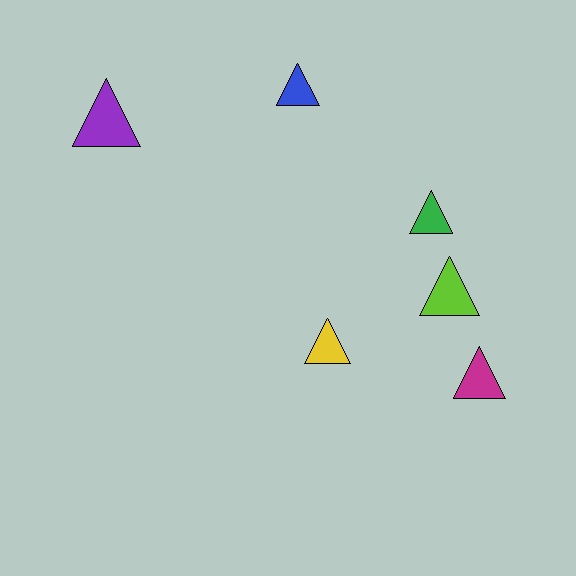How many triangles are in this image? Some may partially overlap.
There are 6 triangles.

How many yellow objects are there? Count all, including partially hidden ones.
There is 1 yellow object.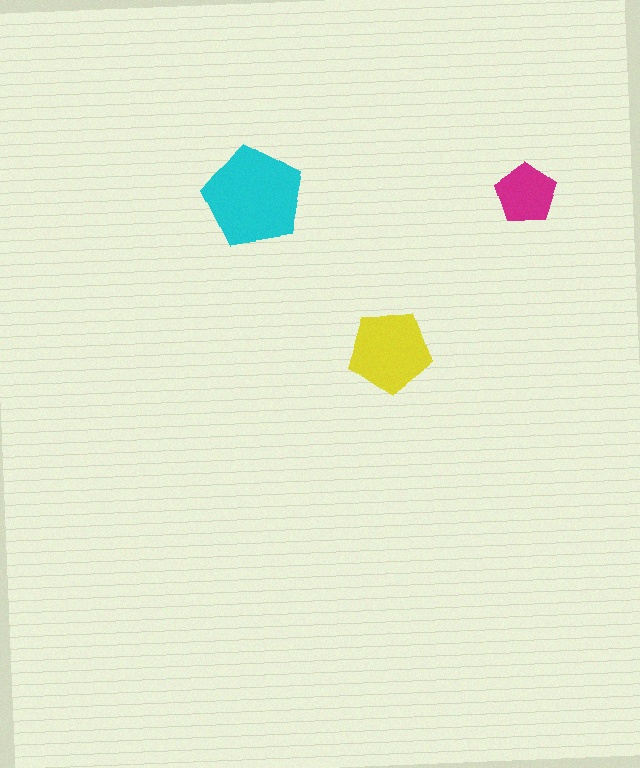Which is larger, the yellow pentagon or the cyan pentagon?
The cyan one.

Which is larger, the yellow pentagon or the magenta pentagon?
The yellow one.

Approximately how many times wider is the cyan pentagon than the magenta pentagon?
About 1.5 times wider.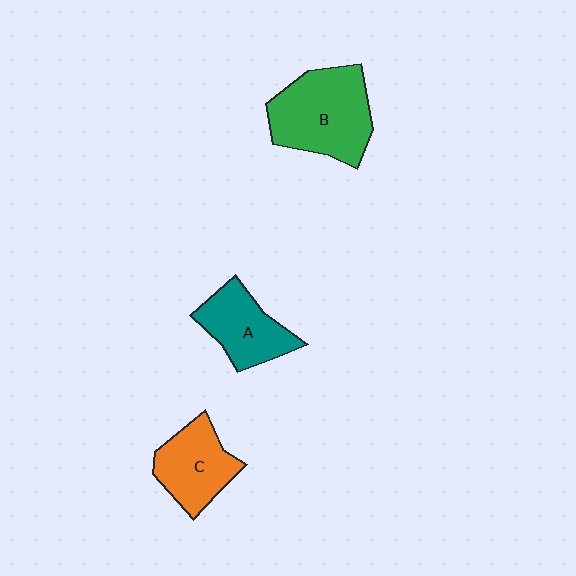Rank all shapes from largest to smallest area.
From largest to smallest: B (green), C (orange), A (teal).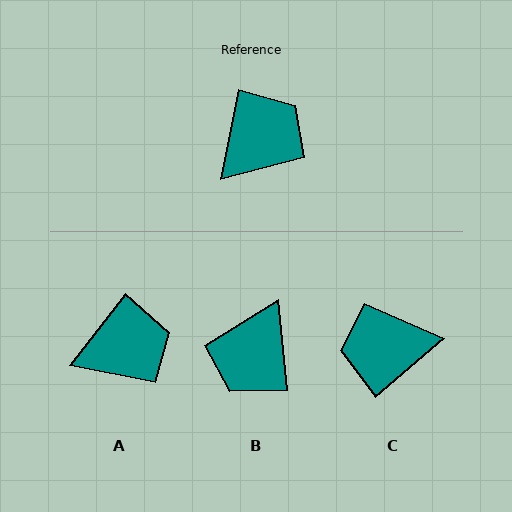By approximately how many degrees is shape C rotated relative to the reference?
Approximately 142 degrees counter-clockwise.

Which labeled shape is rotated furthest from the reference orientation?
B, about 163 degrees away.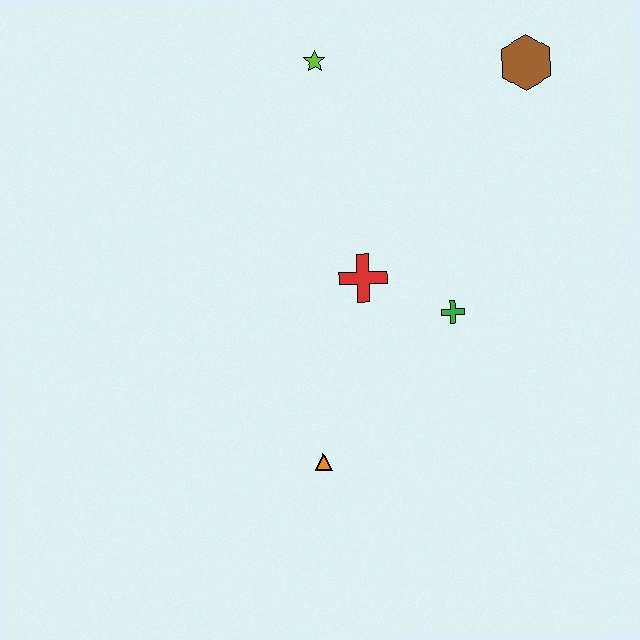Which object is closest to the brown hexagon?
The lime star is closest to the brown hexagon.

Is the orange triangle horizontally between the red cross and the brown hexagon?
No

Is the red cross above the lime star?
No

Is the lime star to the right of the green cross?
No